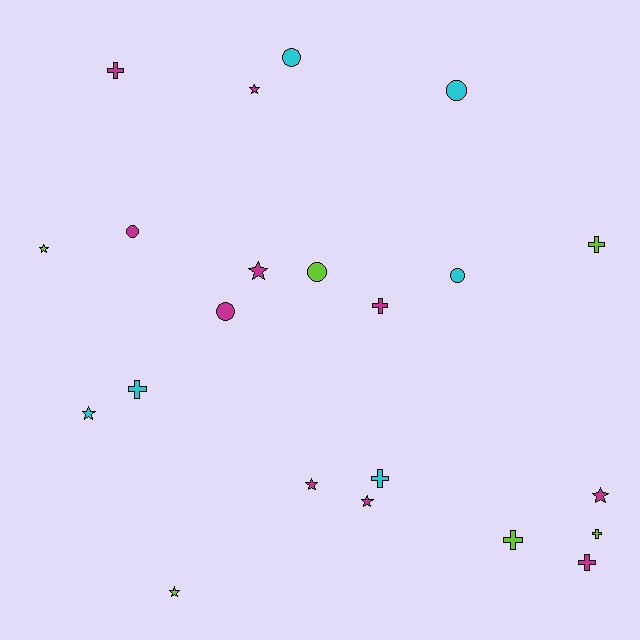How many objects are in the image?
There are 22 objects.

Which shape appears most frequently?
Star, with 8 objects.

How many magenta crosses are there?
There are 3 magenta crosses.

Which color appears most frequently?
Magenta, with 10 objects.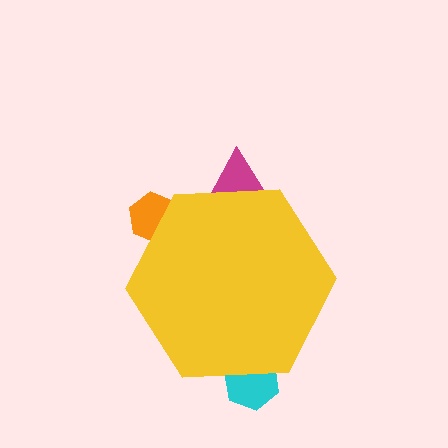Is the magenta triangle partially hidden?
Yes, the magenta triangle is partially hidden behind the yellow hexagon.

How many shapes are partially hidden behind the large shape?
3 shapes are partially hidden.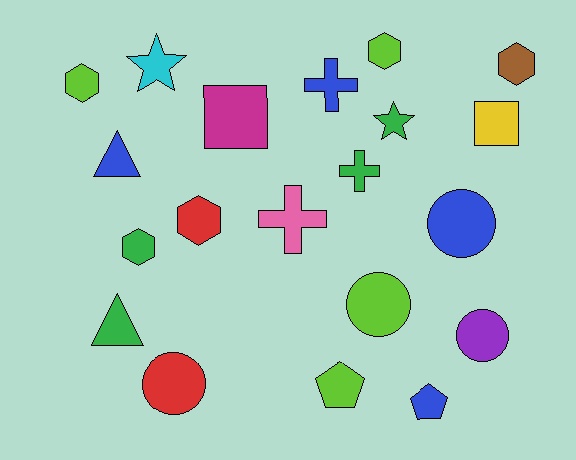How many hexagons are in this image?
There are 5 hexagons.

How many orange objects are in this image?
There are no orange objects.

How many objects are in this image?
There are 20 objects.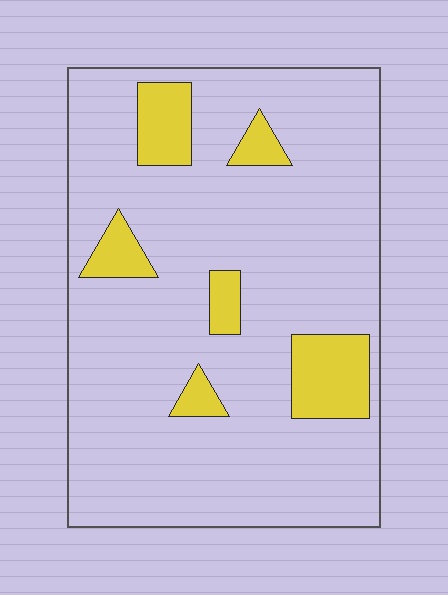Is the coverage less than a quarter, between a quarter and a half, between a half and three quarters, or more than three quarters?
Less than a quarter.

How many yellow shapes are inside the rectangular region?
6.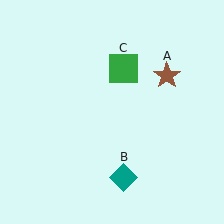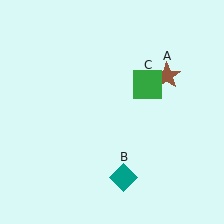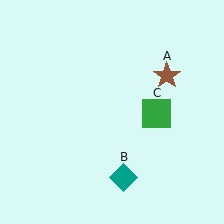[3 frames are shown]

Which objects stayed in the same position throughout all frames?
Brown star (object A) and teal diamond (object B) remained stationary.